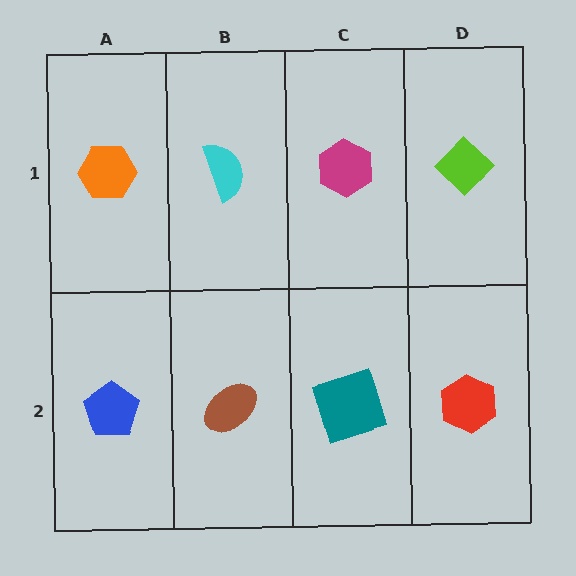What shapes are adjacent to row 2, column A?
An orange hexagon (row 1, column A), a brown ellipse (row 2, column B).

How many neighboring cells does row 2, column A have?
2.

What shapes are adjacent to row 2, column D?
A lime diamond (row 1, column D), a teal square (row 2, column C).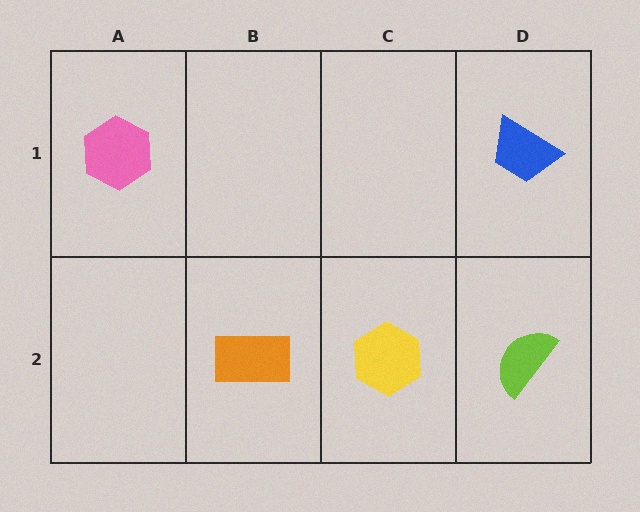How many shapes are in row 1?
2 shapes.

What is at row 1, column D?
A blue trapezoid.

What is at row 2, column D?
A lime semicircle.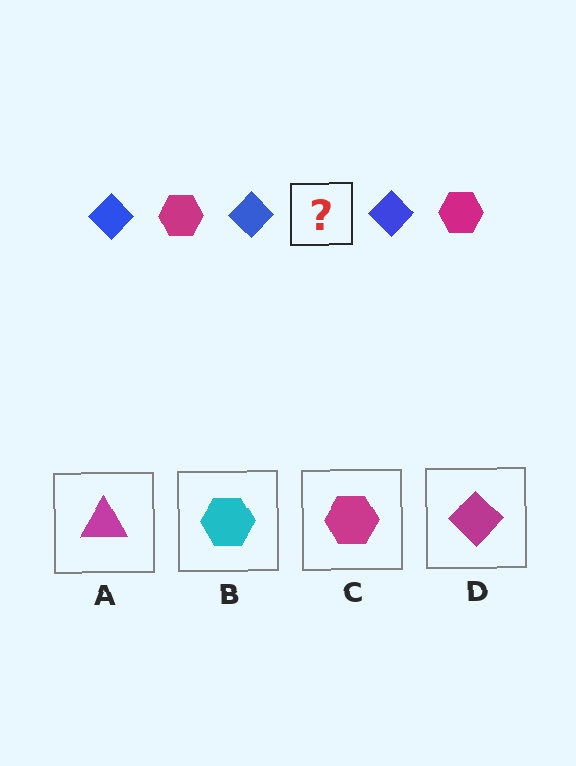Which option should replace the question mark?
Option C.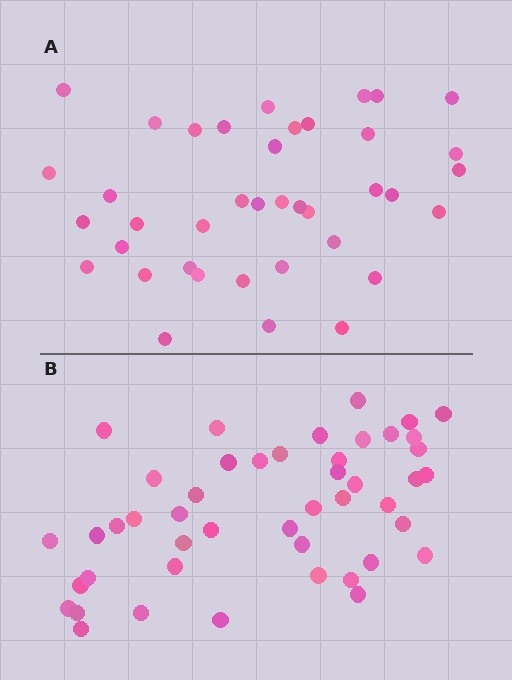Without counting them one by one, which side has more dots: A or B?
Region B (the bottom region) has more dots.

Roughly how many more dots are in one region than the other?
Region B has roughly 8 or so more dots than region A.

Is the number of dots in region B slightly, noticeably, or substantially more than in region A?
Region B has only slightly more — the two regions are fairly close. The ratio is roughly 1.2 to 1.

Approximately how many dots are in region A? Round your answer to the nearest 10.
About 40 dots. (The exact count is 39, which rounds to 40.)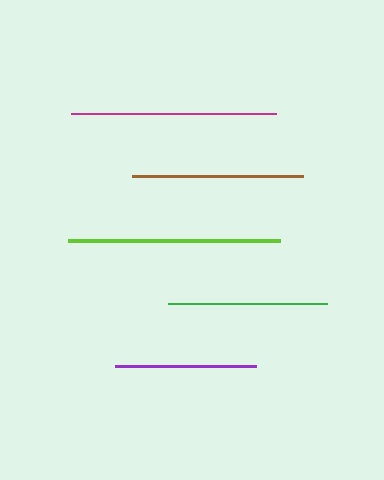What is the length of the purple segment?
The purple segment is approximately 141 pixels long.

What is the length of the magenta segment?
The magenta segment is approximately 205 pixels long.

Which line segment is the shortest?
The purple line is the shortest at approximately 141 pixels.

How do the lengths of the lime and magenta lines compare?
The lime and magenta lines are approximately the same length.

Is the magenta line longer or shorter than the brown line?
The magenta line is longer than the brown line.